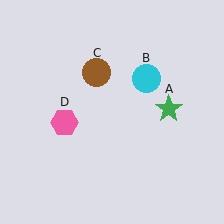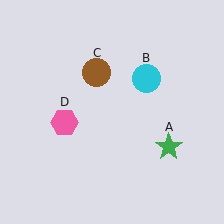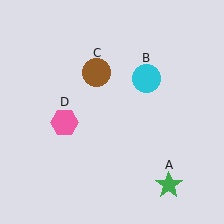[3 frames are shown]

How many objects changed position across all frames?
1 object changed position: green star (object A).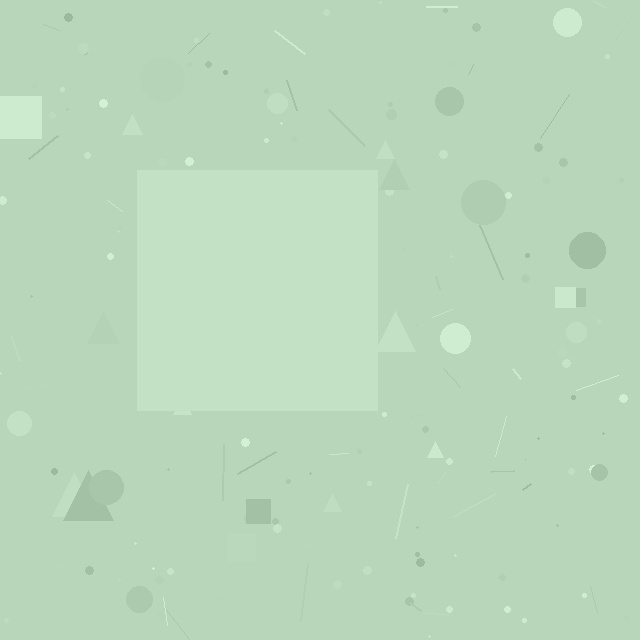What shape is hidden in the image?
A square is hidden in the image.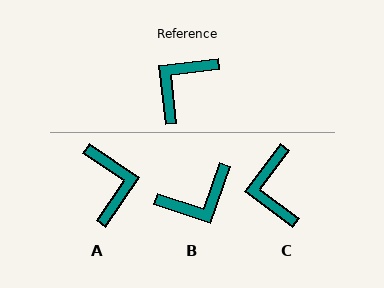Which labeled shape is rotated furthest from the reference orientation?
B, about 155 degrees away.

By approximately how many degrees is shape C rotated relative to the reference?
Approximately 46 degrees counter-clockwise.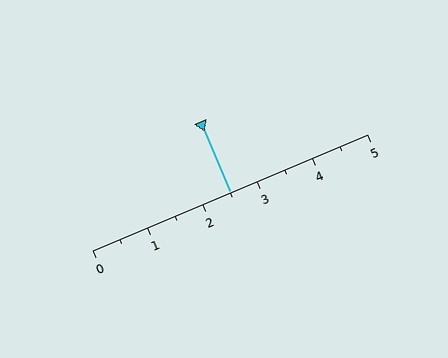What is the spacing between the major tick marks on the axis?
The major ticks are spaced 1 apart.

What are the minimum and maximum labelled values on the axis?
The axis runs from 0 to 5.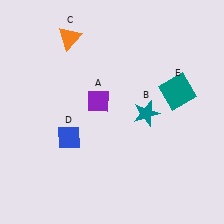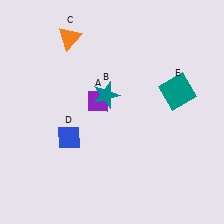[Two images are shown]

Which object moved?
The teal star (B) moved left.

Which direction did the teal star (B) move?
The teal star (B) moved left.